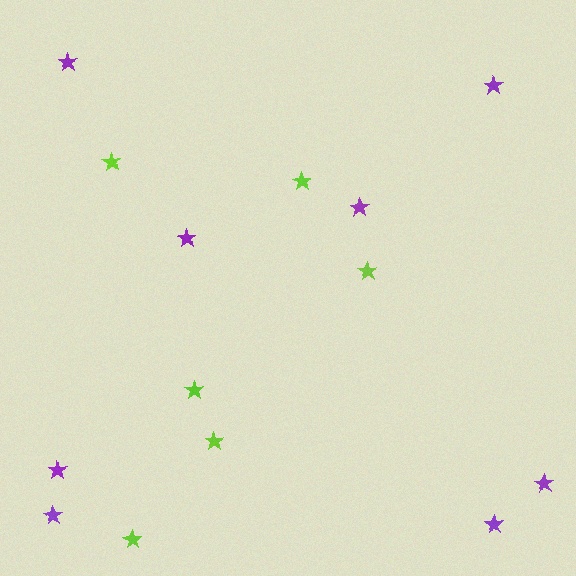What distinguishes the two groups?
There are 2 groups: one group of lime stars (6) and one group of purple stars (8).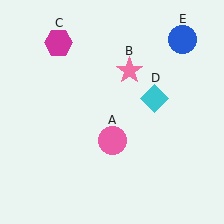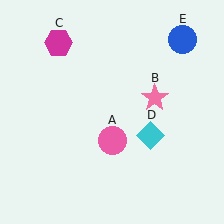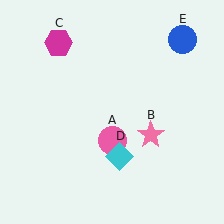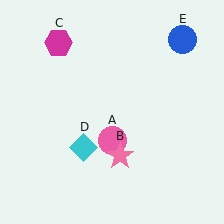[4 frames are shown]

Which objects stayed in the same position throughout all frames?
Pink circle (object A) and magenta hexagon (object C) and blue circle (object E) remained stationary.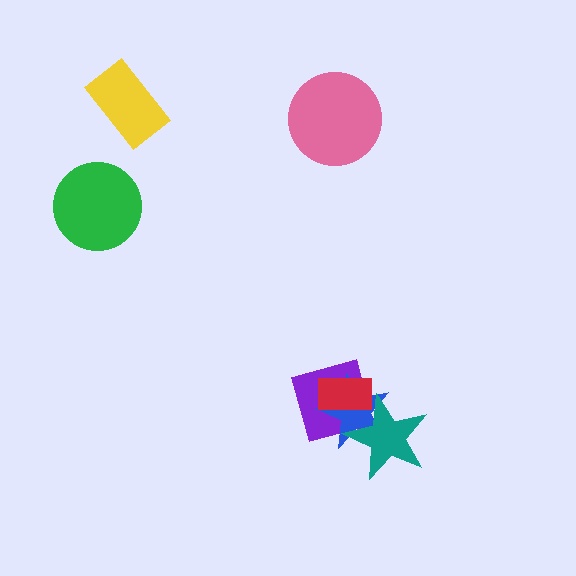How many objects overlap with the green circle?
0 objects overlap with the green circle.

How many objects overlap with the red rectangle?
3 objects overlap with the red rectangle.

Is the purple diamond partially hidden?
Yes, it is partially covered by another shape.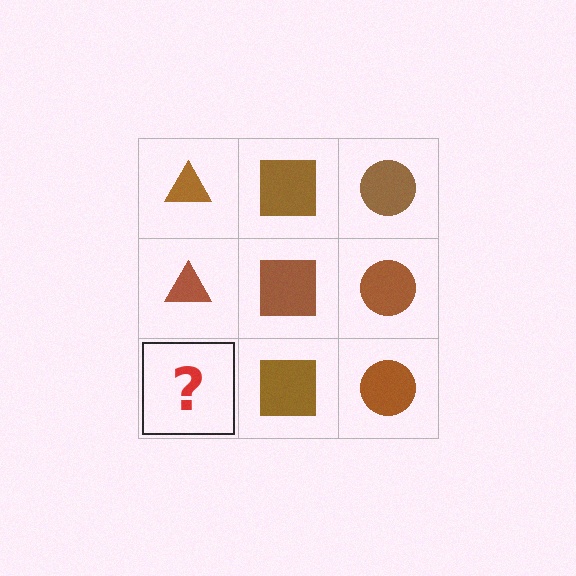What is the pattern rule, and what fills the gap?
The rule is that each column has a consistent shape. The gap should be filled with a brown triangle.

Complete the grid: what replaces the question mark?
The question mark should be replaced with a brown triangle.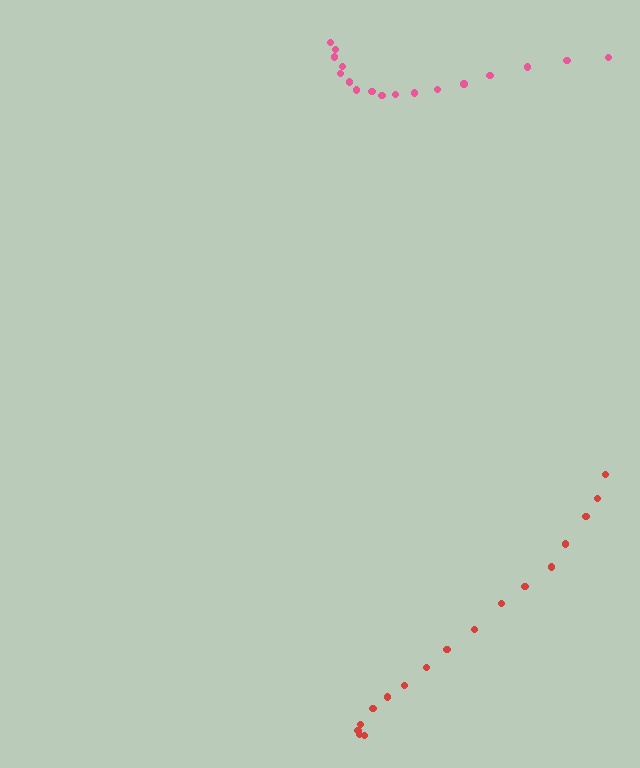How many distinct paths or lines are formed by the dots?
There are 2 distinct paths.